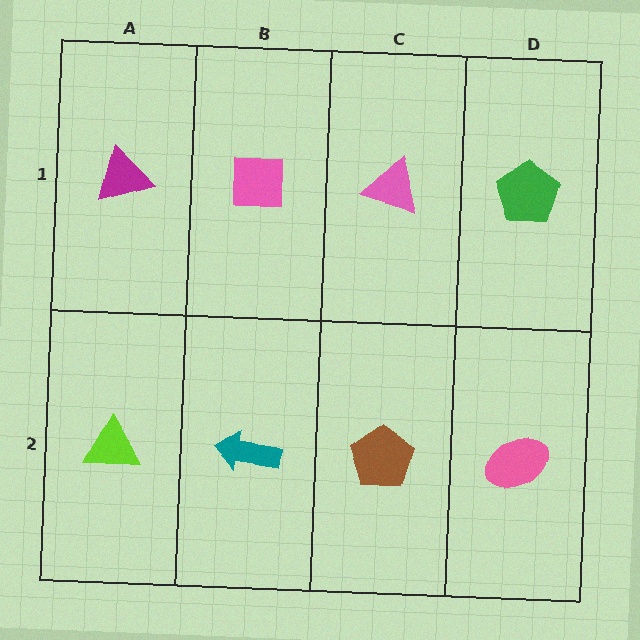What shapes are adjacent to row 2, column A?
A magenta triangle (row 1, column A), a teal arrow (row 2, column B).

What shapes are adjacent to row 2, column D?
A green pentagon (row 1, column D), a brown pentagon (row 2, column C).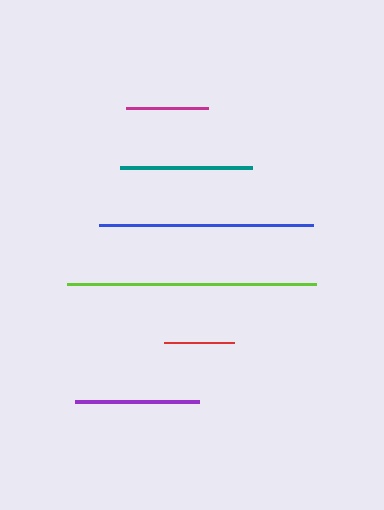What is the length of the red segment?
The red segment is approximately 70 pixels long.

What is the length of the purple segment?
The purple segment is approximately 124 pixels long.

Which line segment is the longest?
The lime line is the longest at approximately 249 pixels.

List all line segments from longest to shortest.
From longest to shortest: lime, blue, teal, purple, magenta, red.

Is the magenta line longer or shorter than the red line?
The magenta line is longer than the red line.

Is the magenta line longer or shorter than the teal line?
The teal line is longer than the magenta line.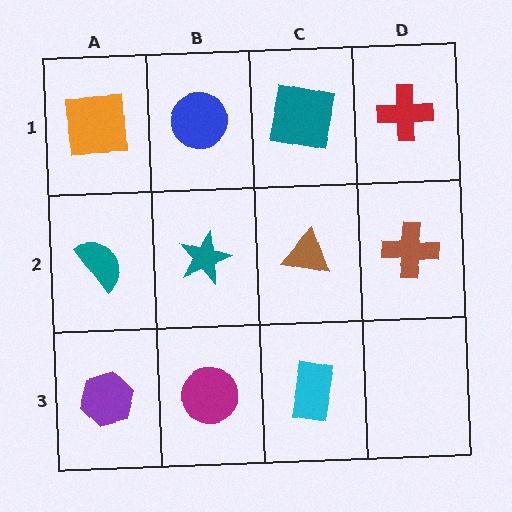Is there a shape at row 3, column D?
No, that cell is empty.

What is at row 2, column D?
A brown cross.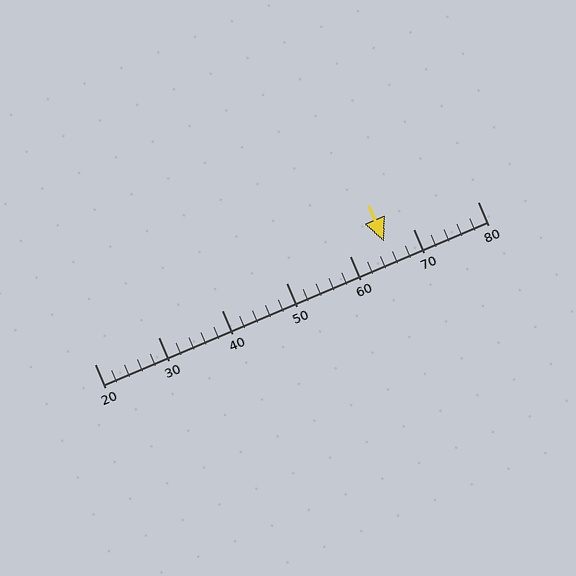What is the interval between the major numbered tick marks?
The major tick marks are spaced 10 units apart.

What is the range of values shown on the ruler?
The ruler shows values from 20 to 80.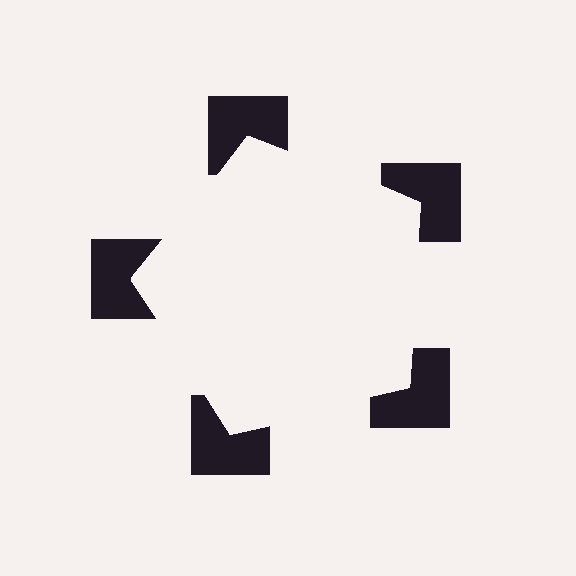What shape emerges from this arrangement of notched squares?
An illusory pentagon — its edges are inferred from the aligned wedge cuts in the notched squares, not physically drawn.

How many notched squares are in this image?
There are 5 — one at each vertex of the illusory pentagon.